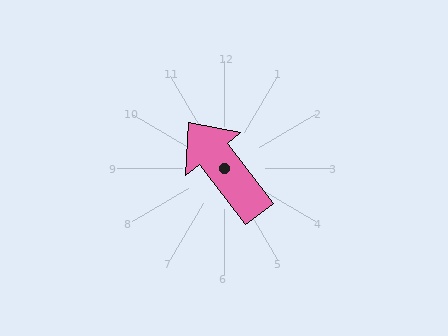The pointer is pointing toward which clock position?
Roughly 11 o'clock.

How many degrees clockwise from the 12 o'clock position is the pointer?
Approximately 322 degrees.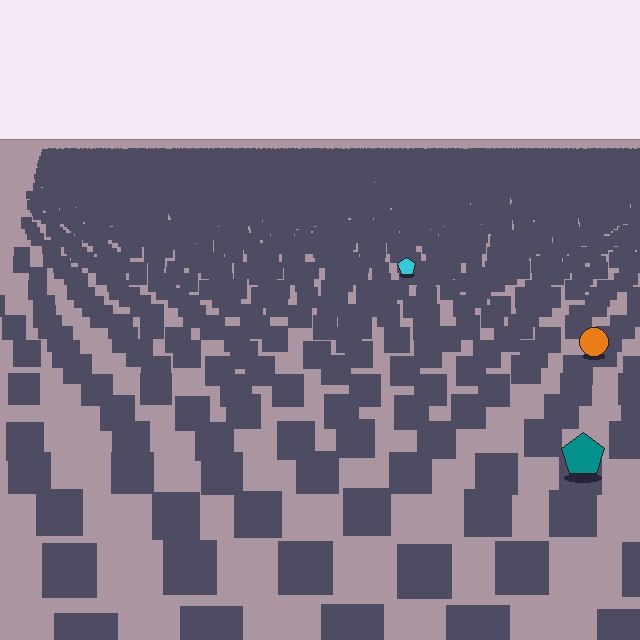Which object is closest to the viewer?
The teal pentagon is closest. The texture marks near it are larger and more spread out.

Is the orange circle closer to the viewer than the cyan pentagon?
Yes. The orange circle is closer — you can tell from the texture gradient: the ground texture is coarser near it.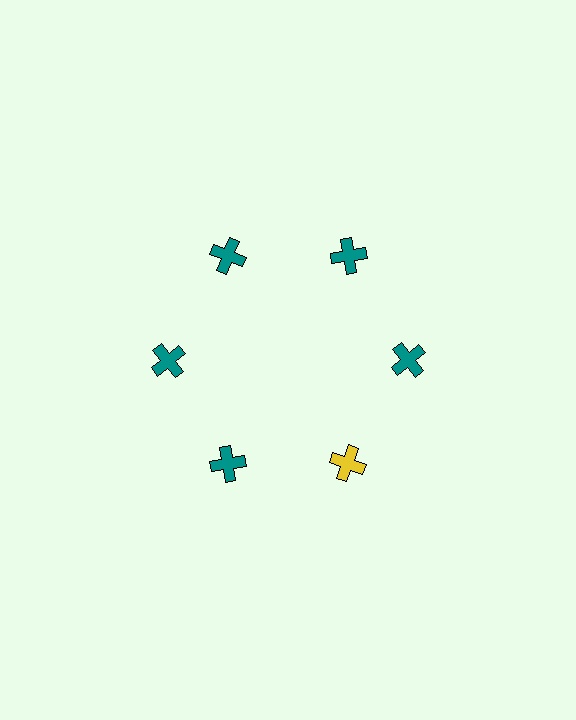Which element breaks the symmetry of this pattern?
The yellow cross at roughly the 5 o'clock position breaks the symmetry. All other shapes are teal crosses.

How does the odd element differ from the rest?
It has a different color: yellow instead of teal.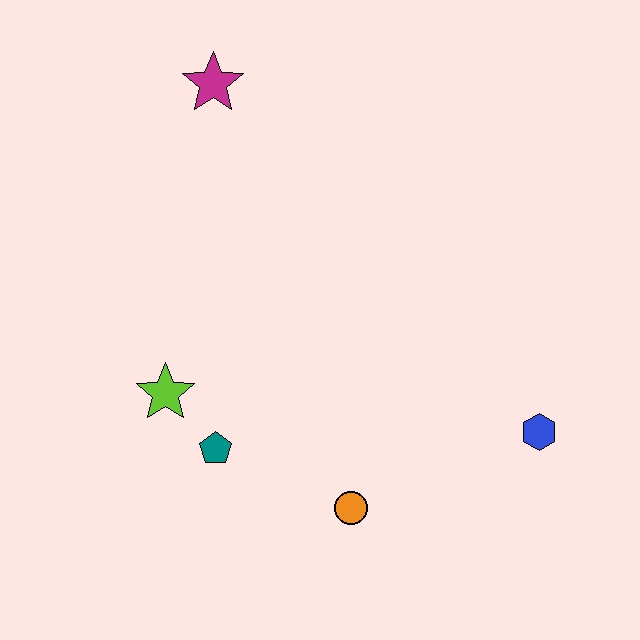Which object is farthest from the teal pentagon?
The magenta star is farthest from the teal pentagon.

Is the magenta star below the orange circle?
No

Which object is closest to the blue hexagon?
The orange circle is closest to the blue hexagon.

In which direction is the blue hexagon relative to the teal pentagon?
The blue hexagon is to the right of the teal pentagon.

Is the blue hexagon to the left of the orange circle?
No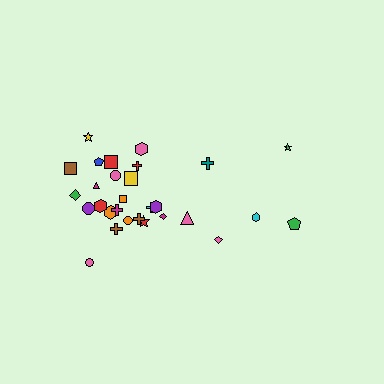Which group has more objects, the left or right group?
The left group.